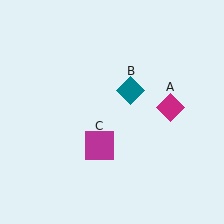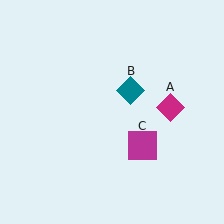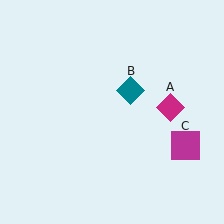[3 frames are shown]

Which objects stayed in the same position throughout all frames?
Magenta diamond (object A) and teal diamond (object B) remained stationary.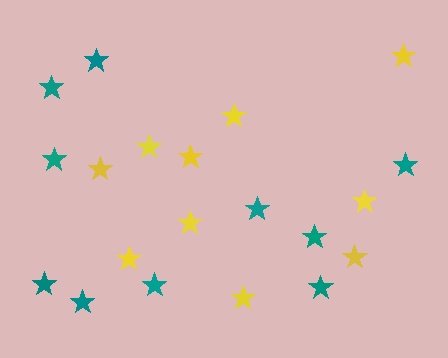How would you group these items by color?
There are 2 groups: one group of yellow stars (10) and one group of teal stars (10).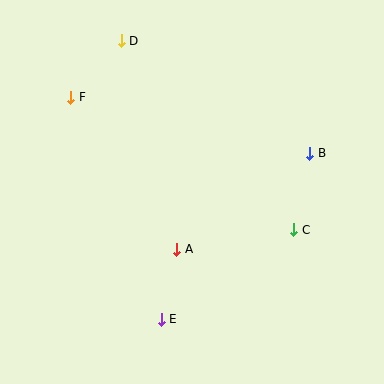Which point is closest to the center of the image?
Point A at (177, 249) is closest to the center.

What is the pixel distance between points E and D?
The distance between E and D is 281 pixels.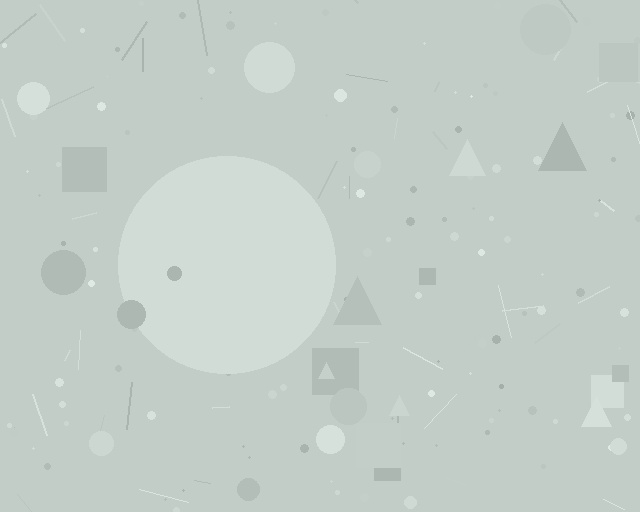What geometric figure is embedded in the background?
A circle is embedded in the background.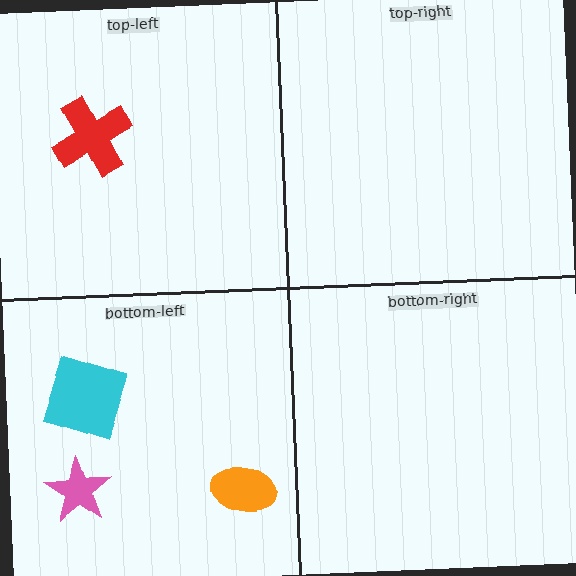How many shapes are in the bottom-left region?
3.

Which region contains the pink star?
The bottom-left region.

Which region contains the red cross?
The top-left region.